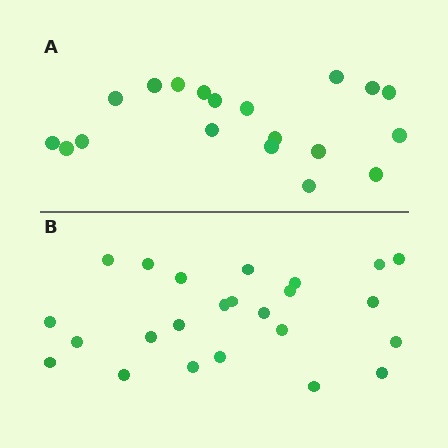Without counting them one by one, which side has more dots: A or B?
Region B (the bottom region) has more dots.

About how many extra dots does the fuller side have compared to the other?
Region B has about 5 more dots than region A.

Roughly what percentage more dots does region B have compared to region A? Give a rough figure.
About 25% more.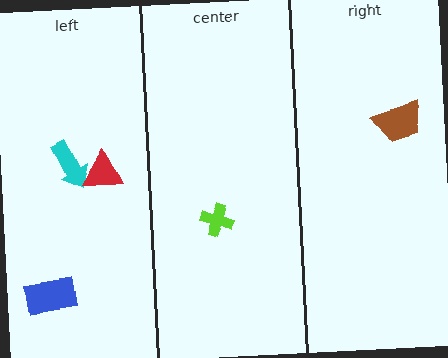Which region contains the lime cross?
The center region.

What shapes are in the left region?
The blue rectangle, the cyan arrow, the red triangle.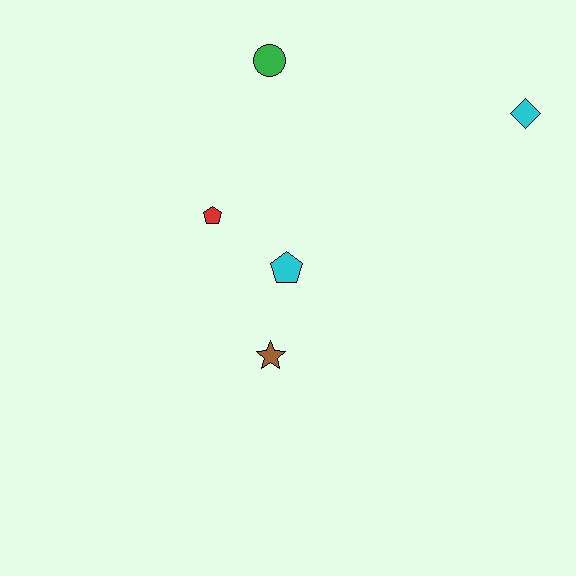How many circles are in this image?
There is 1 circle.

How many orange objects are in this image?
There are no orange objects.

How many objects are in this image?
There are 5 objects.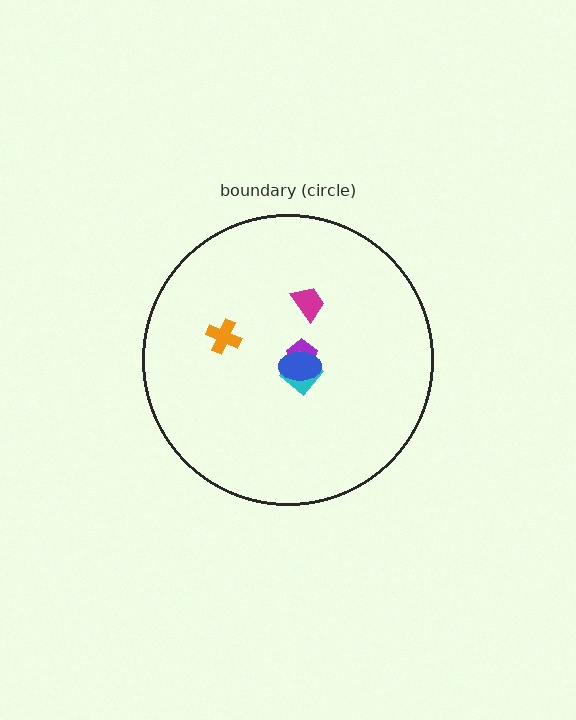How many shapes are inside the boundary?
5 inside, 0 outside.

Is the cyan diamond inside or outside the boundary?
Inside.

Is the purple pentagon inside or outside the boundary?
Inside.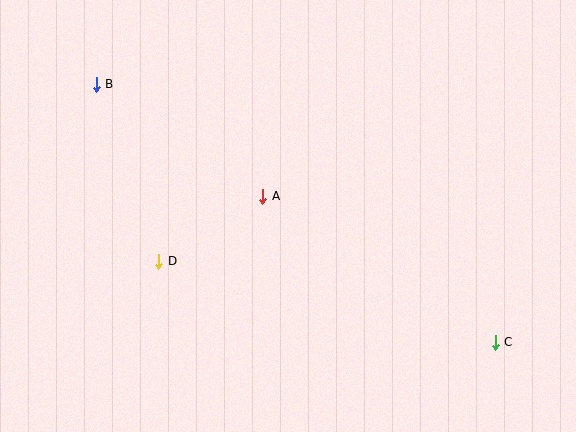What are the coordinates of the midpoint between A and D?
The midpoint between A and D is at (211, 229).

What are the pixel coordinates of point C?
Point C is at (495, 342).